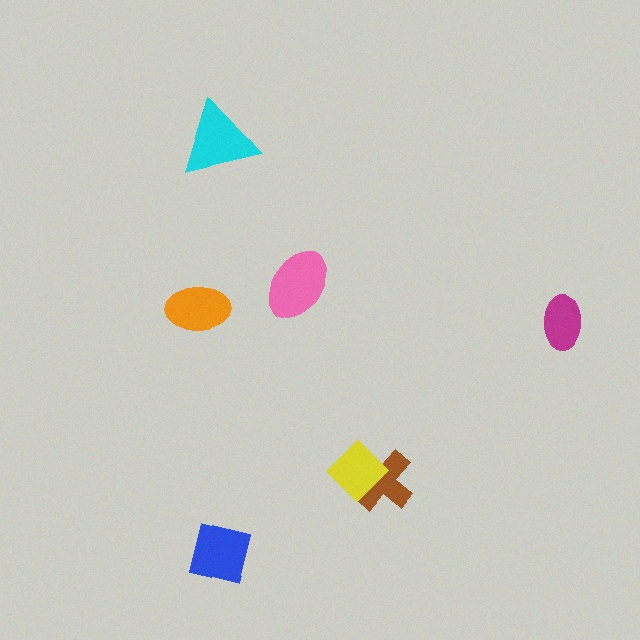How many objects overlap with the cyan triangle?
0 objects overlap with the cyan triangle.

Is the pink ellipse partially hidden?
No, no other shape covers it.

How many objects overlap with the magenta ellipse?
0 objects overlap with the magenta ellipse.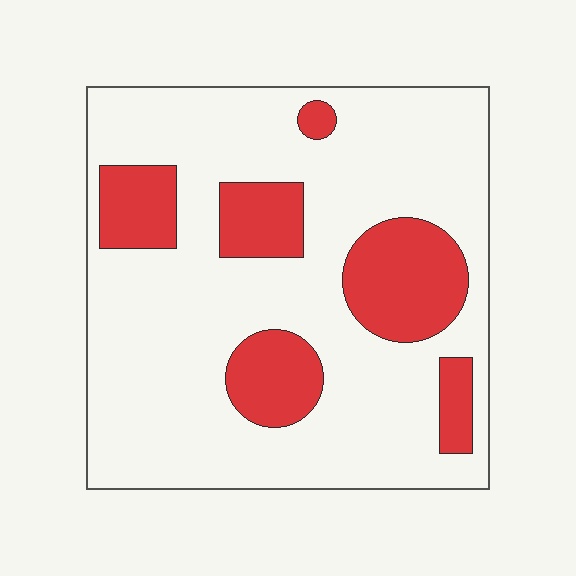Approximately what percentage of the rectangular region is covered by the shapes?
Approximately 25%.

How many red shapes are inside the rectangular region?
6.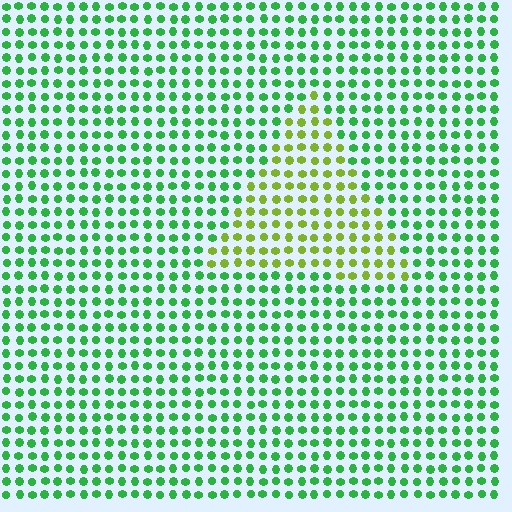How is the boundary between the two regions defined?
The boundary is defined purely by a slight shift in hue (about 46 degrees). Spacing, size, and orientation are identical on both sides.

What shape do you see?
I see a triangle.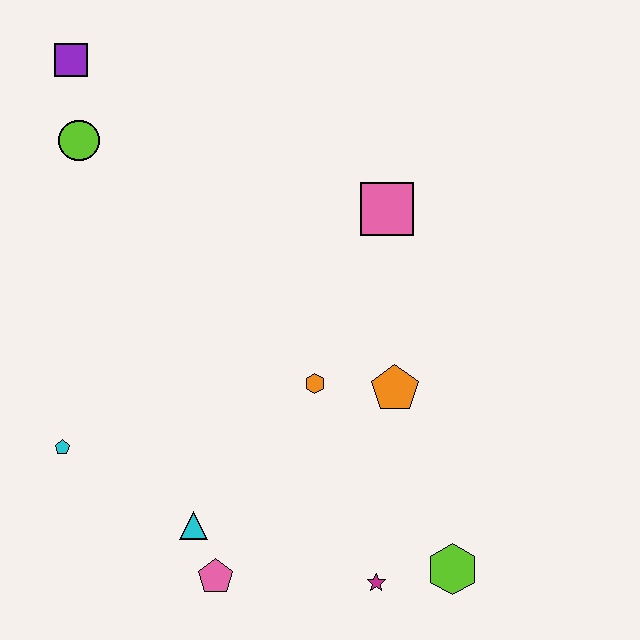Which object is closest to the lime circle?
The purple square is closest to the lime circle.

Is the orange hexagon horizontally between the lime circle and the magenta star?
Yes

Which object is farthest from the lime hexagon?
The purple square is farthest from the lime hexagon.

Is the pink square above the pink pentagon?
Yes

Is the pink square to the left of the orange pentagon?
Yes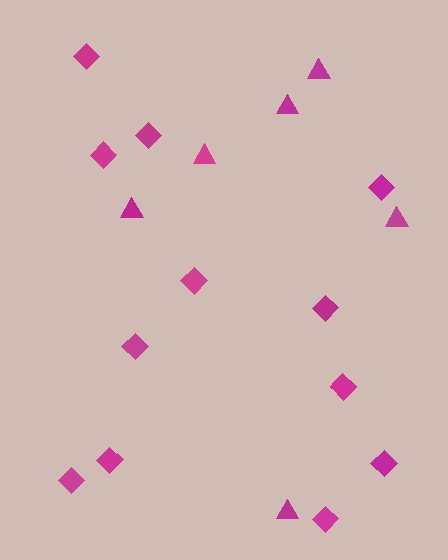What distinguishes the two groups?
There are 2 groups: one group of triangles (6) and one group of diamonds (12).